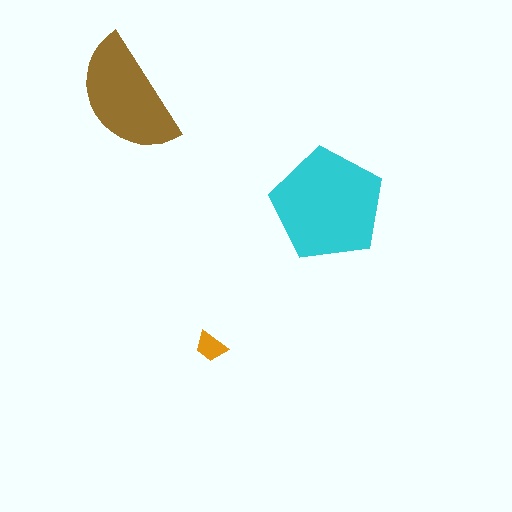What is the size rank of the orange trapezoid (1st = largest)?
3rd.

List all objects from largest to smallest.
The cyan pentagon, the brown semicircle, the orange trapezoid.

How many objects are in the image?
There are 3 objects in the image.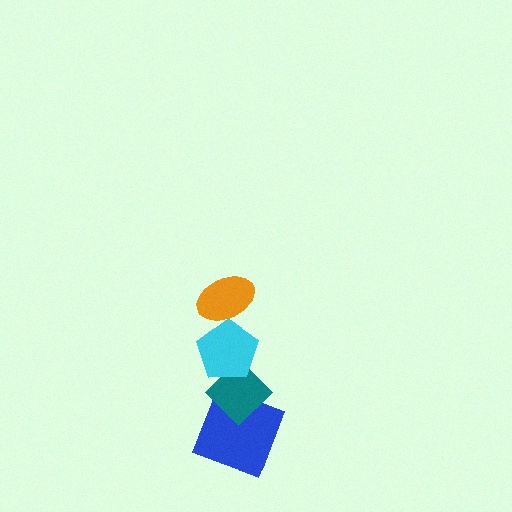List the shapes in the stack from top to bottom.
From top to bottom: the orange ellipse, the cyan pentagon, the teal diamond, the blue square.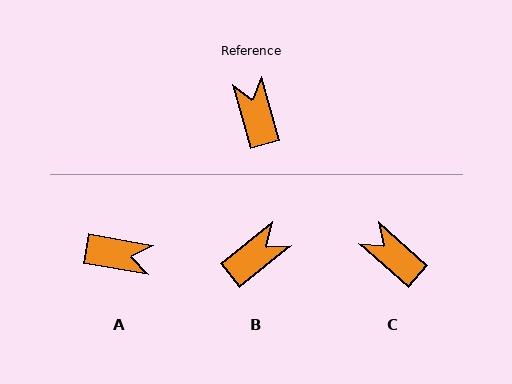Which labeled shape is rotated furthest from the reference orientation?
A, about 116 degrees away.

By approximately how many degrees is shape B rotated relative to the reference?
Approximately 66 degrees clockwise.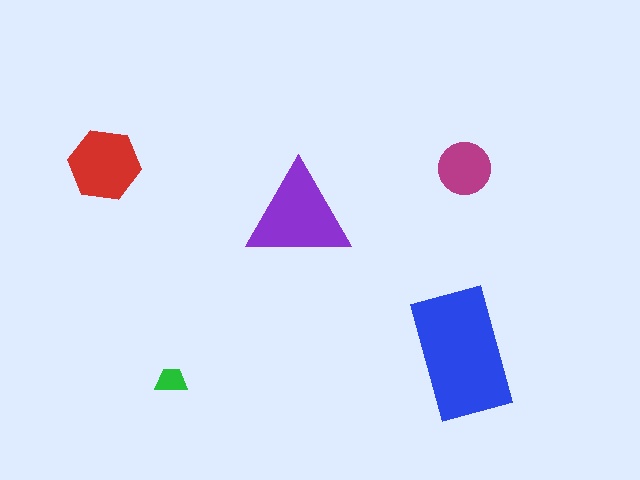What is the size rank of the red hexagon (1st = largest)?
3rd.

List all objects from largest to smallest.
The blue rectangle, the purple triangle, the red hexagon, the magenta circle, the green trapezoid.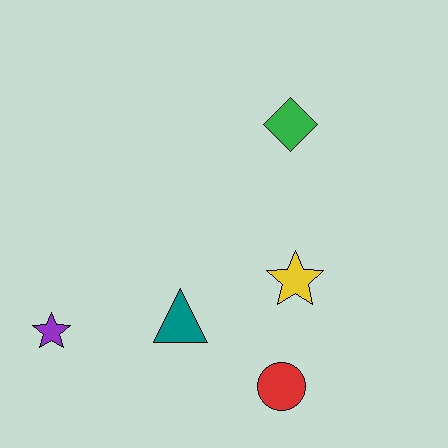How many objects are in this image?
There are 5 objects.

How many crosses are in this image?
There are no crosses.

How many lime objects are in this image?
There are no lime objects.